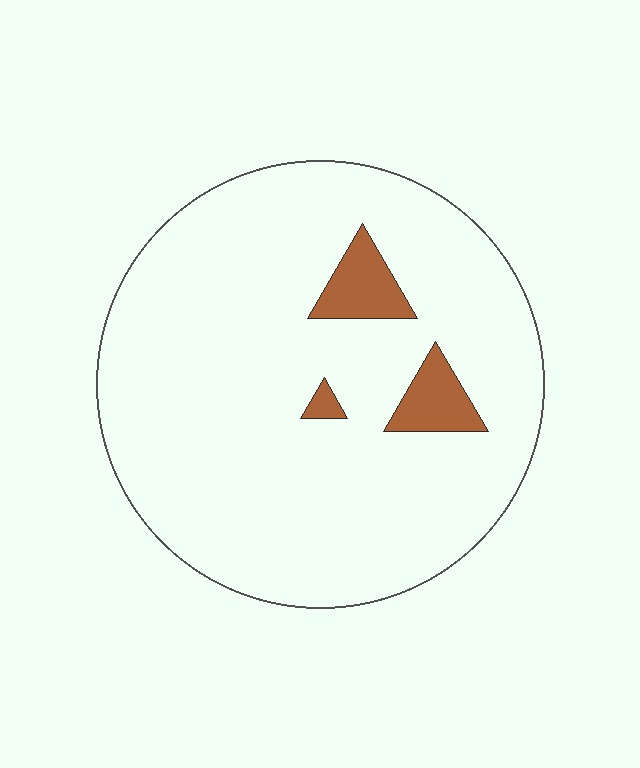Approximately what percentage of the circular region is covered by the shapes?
Approximately 5%.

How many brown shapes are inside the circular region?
3.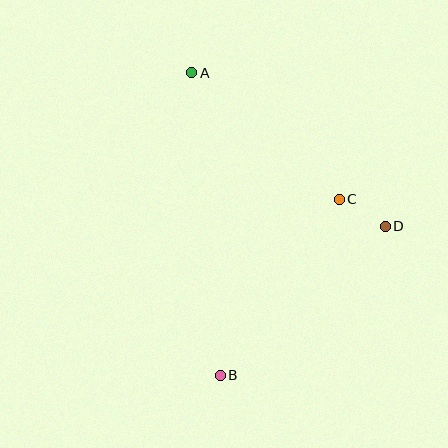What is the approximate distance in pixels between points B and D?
The distance between B and D is approximately 222 pixels.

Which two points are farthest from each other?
Points A and B are farthest from each other.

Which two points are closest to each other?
Points C and D are closest to each other.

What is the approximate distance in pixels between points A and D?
The distance between A and D is approximately 247 pixels.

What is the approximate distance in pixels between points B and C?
The distance between B and C is approximately 213 pixels.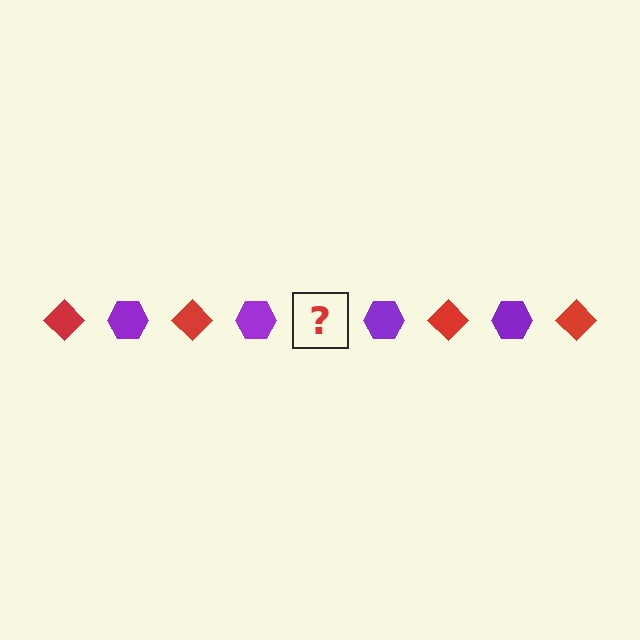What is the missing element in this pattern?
The missing element is a red diamond.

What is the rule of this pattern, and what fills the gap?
The rule is that the pattern alternates between red diamond and purple hexagon. The gap should be filled with a red diamond.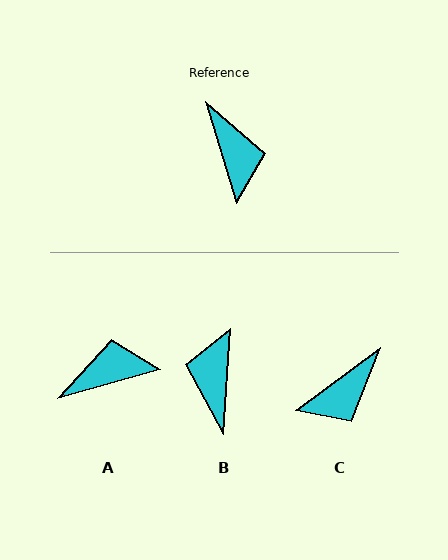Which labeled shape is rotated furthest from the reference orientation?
B, about 159 degrees away.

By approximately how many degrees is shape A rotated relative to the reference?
Approximately 89 degrees counter-clockwise.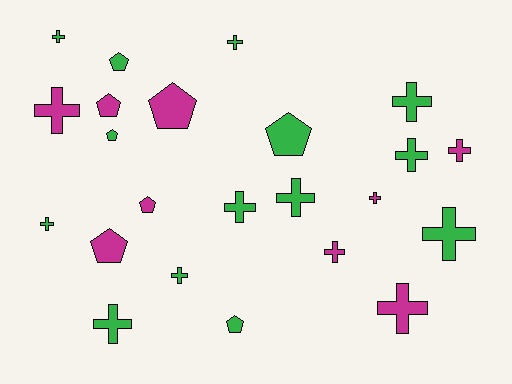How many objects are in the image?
There are 23 objects.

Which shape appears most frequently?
Cross, with 15 objects.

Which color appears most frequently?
Green, with 14 objects.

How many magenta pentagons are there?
There are 4 magenta pentagons.